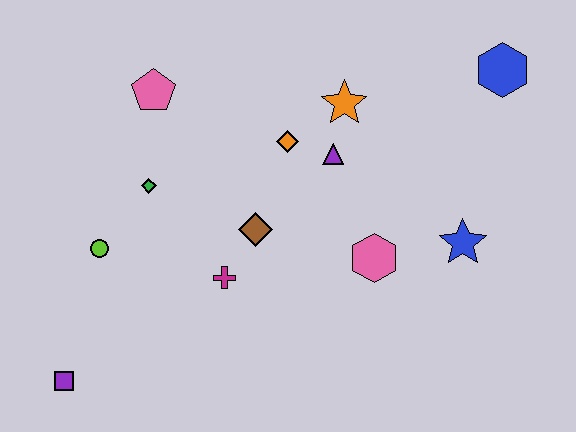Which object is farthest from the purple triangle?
The purple square is farthest from the purple triangle.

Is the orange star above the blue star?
Yes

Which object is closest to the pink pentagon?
The green diamond is closest to the pink pentagon.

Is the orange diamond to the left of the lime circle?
No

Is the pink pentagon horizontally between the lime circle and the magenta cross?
Yes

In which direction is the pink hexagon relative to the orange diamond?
The pink hexagon is below the orange diamond.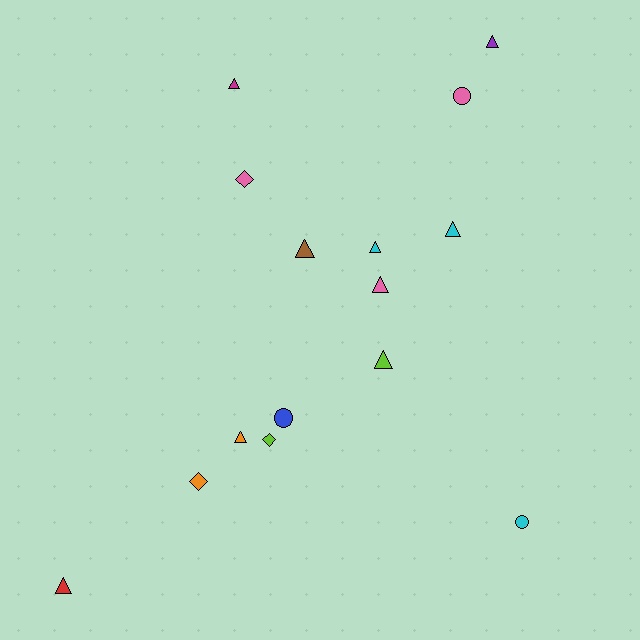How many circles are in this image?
There are 3 circles.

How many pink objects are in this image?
There are 3 pink objects.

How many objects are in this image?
There are 15 objects.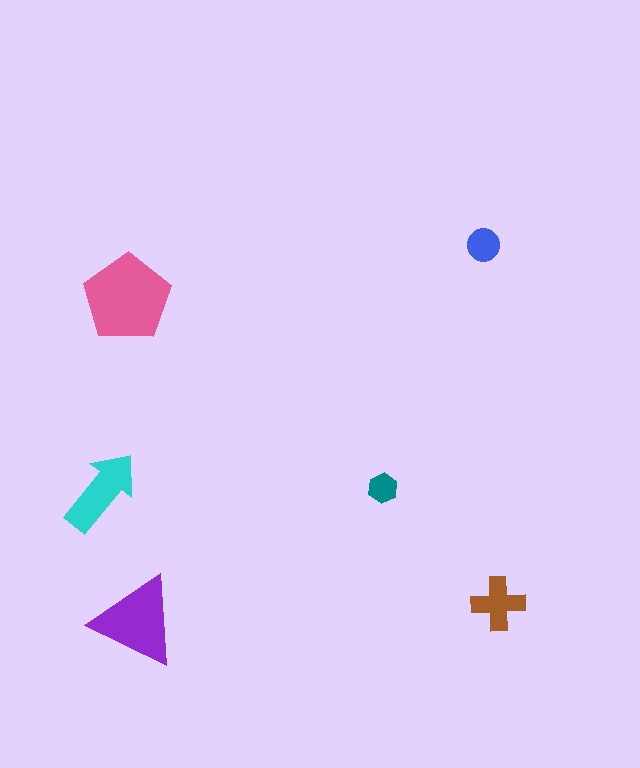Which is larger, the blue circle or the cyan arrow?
The cyan arrow.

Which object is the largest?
The pink pentagon.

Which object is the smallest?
The teal hexagon.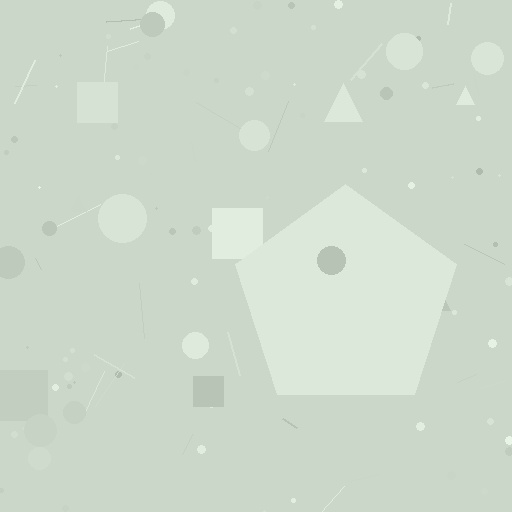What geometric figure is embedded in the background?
A pentagon is embedded in the background.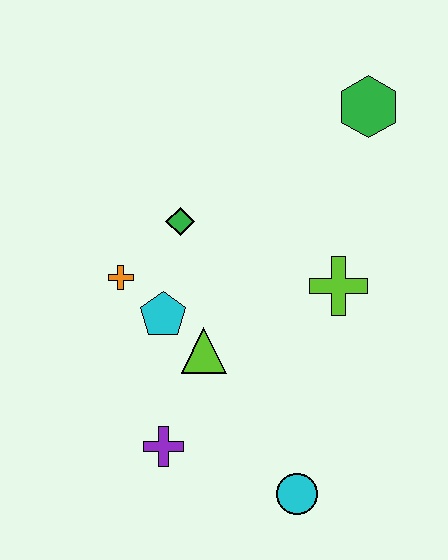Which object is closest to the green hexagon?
The lime cross is closest to the green hexagon.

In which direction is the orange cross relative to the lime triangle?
The orange cross is to the left of the lime triangle.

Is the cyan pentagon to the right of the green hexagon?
No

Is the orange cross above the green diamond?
No